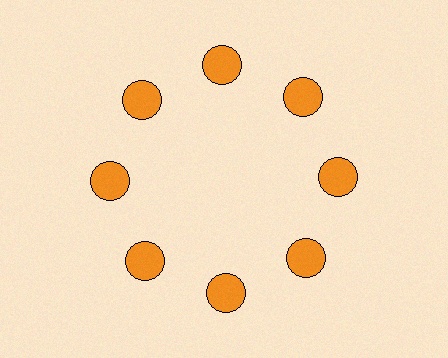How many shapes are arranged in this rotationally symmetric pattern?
There are 8 shapes, arranged in 8 groups of 1.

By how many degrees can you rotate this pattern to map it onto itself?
The pattern maps onto itself every 45 degrees of rotation.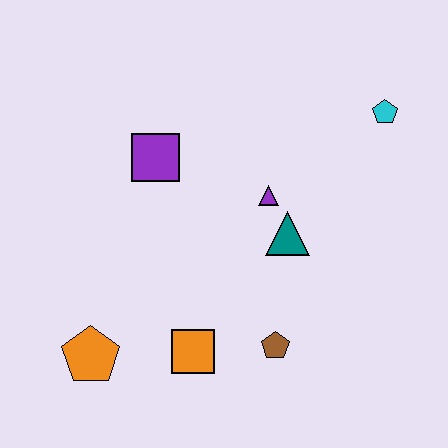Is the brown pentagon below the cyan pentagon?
Yes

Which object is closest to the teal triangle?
The purple triangle is closest to the teal triangle.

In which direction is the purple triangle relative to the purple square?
The purple triangle is to the right of the purple square.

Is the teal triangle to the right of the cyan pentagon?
No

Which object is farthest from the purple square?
The cyan pentagon is farthest from the purple square.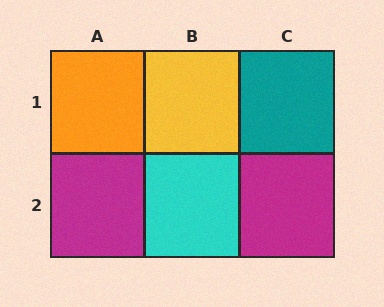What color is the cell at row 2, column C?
Magenta.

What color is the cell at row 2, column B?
Cyan.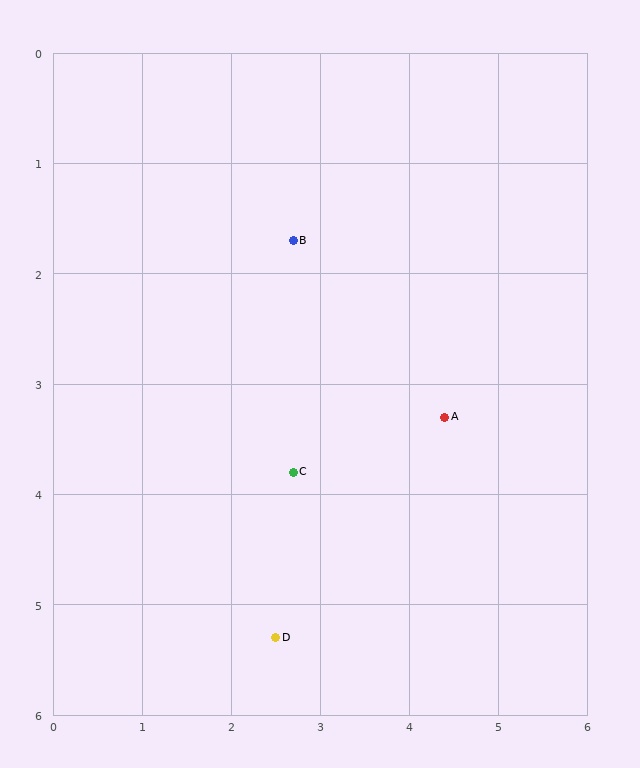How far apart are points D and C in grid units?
Points D and C are about 1.5 grid units apart.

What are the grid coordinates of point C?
Point C is at approximately (2.7, 3.8).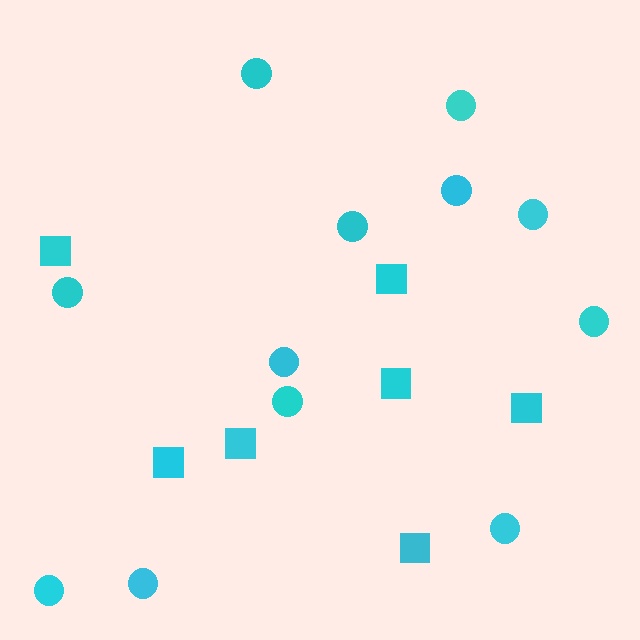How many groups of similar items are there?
There are 2 groups: one group of circles (12) and one group of squares (7).